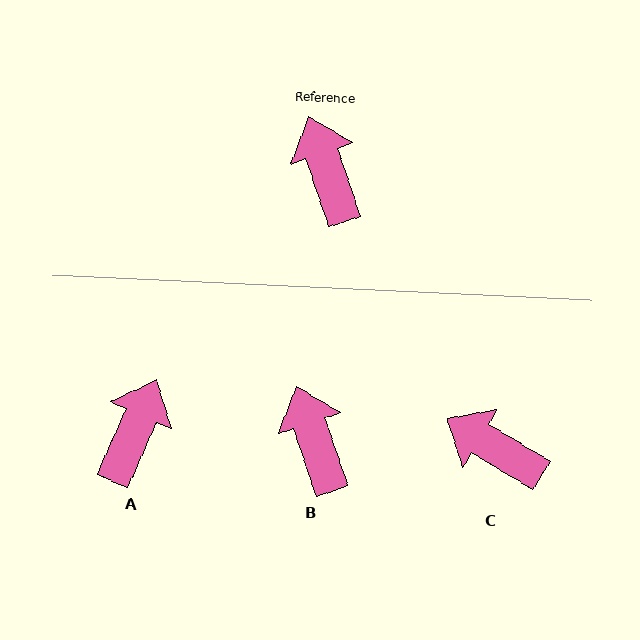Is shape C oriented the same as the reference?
No, it is off by about 41 degrees.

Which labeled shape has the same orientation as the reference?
B.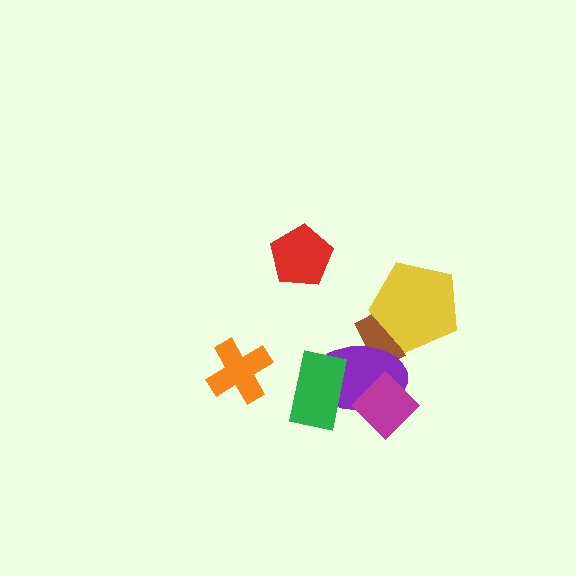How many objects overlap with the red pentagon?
0 objects overlap with the red pentagon.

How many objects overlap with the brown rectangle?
2 objects overlap with the brown rectangle.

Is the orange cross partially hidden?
No, no other shape covers it.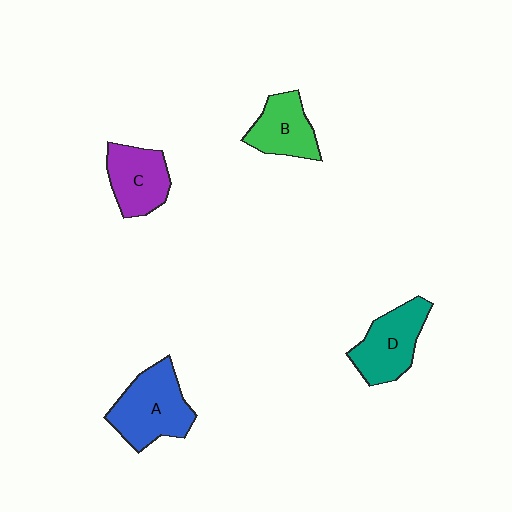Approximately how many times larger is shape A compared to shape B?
Approximately 1.4 times.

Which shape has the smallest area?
Shape B (green).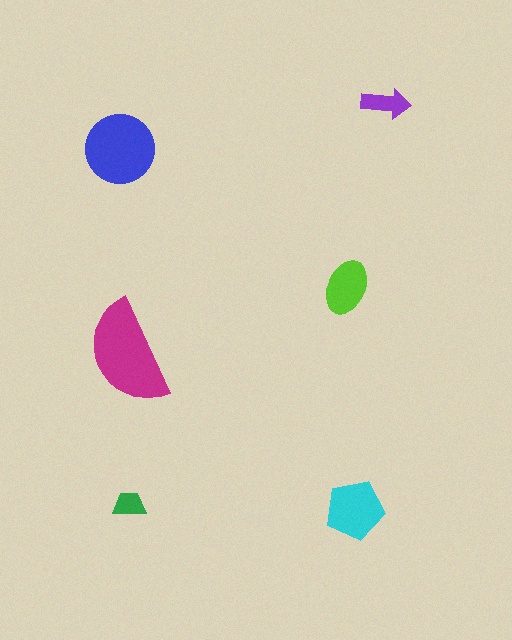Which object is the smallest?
The green trapezoid.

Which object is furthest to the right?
The purple arrow is rightmost.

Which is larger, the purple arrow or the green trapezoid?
The purple arrow.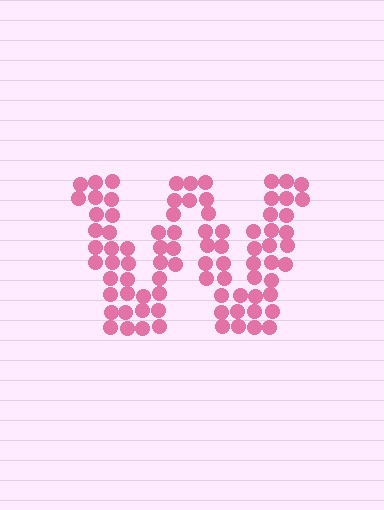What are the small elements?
The small elements are circles.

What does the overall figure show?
The overall figure shows the letter W.